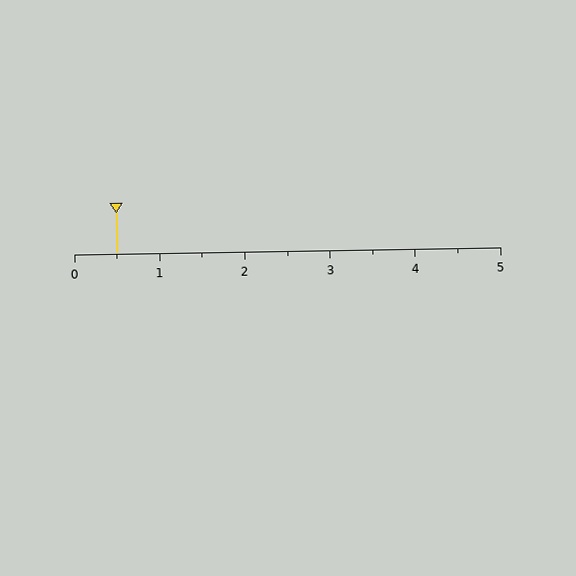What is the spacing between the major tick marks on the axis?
The major ticks are spaced 1 apart.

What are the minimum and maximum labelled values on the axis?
The axis runs from 0 to 5.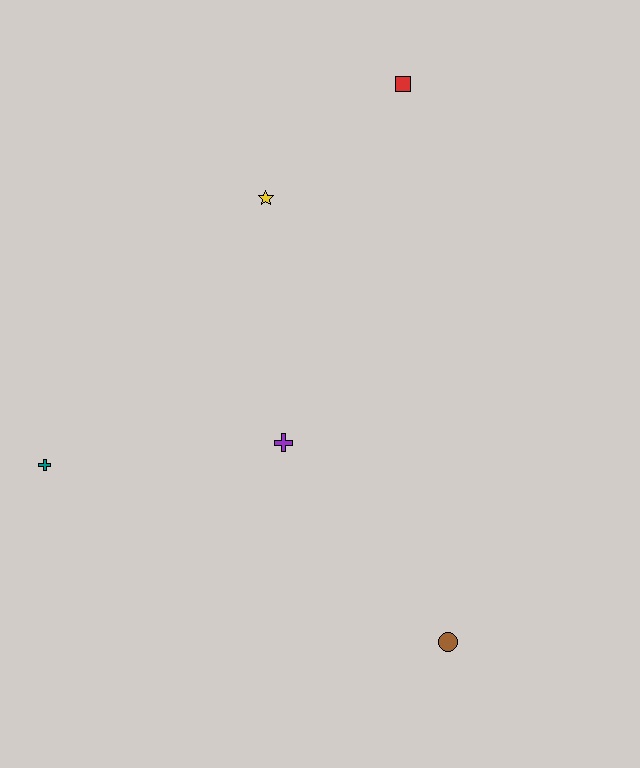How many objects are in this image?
There are 5 objects.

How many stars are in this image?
There is 1 star.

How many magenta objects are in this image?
There are no magenta objects.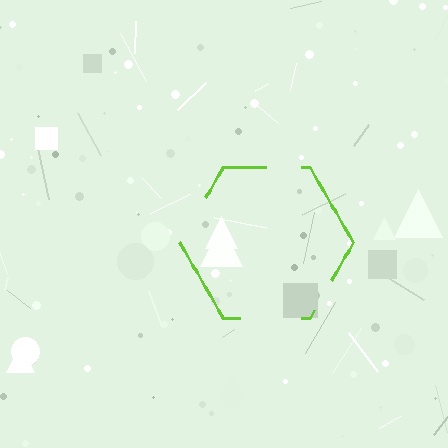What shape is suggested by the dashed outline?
The dashed outline suggests a hexagon.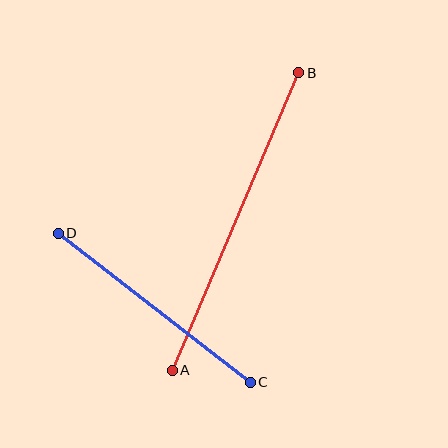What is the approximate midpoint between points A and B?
The midpoint is at approximately (235, 221) pixels.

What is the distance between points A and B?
The distance is approximately 323 pixels.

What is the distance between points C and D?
The distance is approximately 243 pixels.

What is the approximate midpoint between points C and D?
The midpoint is at approximately (154, 308) pixels.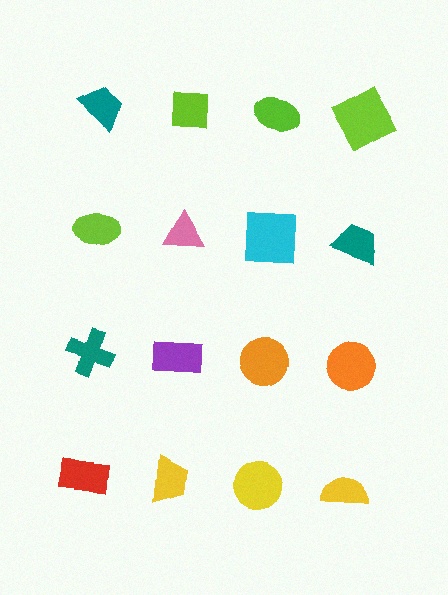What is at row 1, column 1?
A teal trapezoid.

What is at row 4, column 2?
A yellow trapezoid.